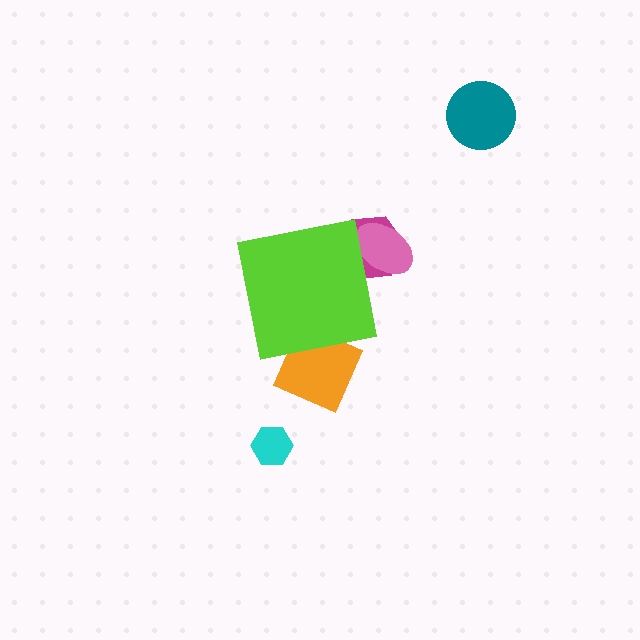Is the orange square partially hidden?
Yes, the orange square is partially hidden behind the lime square.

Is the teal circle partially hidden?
No, the teal circle is fully visible.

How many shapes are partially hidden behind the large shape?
3 shapes are partially hidden.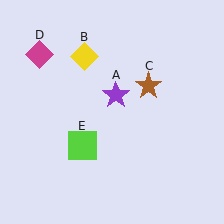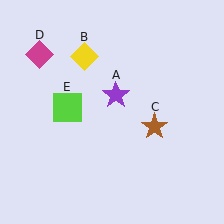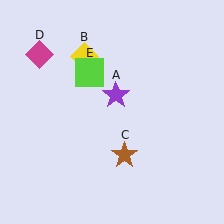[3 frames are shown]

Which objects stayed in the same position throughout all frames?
Purple star (object A) and yellow diamond (object B) and magenta diamond (object D) remained stationary.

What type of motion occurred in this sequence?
The brown star (object C), lime square (object E) rotated clockwise around the center of the scene.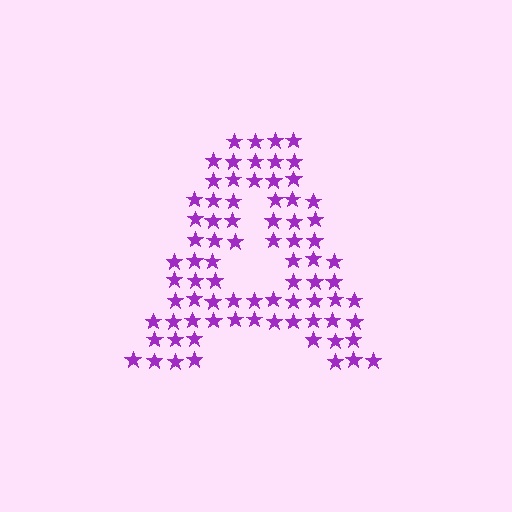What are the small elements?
The small elements are stars.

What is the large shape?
The large shape is the letter A.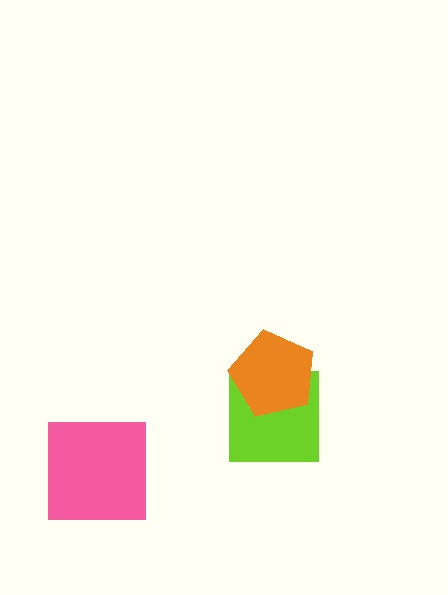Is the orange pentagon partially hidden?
No, no other shape covers it.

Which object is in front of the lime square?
The orange pentagon is in front of the lime square.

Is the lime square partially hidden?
Yes, it is partially covered by another shape.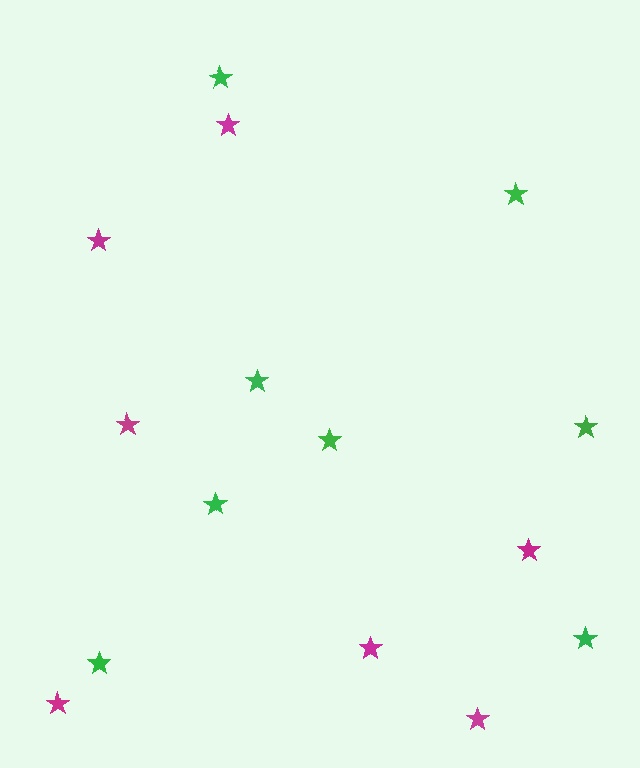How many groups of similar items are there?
There are 2 groups: one group of magenta stars (7) and one group of green stars (8).